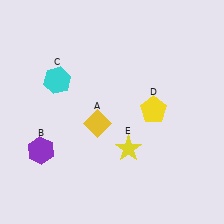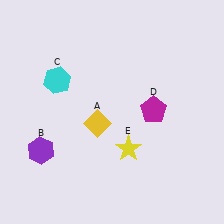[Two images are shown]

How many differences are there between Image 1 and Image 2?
There is 1 difference between the two images.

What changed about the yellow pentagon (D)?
In Image 1, D is yellow. In Image 2, it changed to magenta.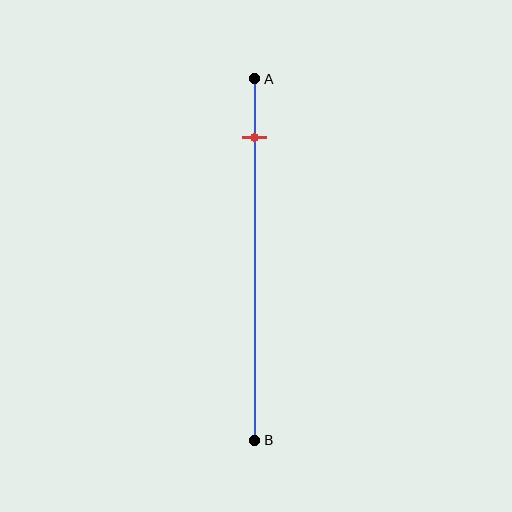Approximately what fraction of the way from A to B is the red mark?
The red mark is approximately 15% of the way from A to B.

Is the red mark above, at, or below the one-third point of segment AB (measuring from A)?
The red mark is above the one-third point of segment AB.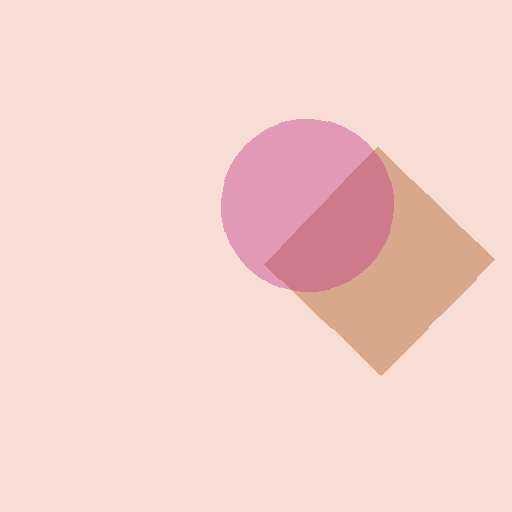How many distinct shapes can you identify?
There are 2 distinct shapes: a brown diamond, a magenta circle.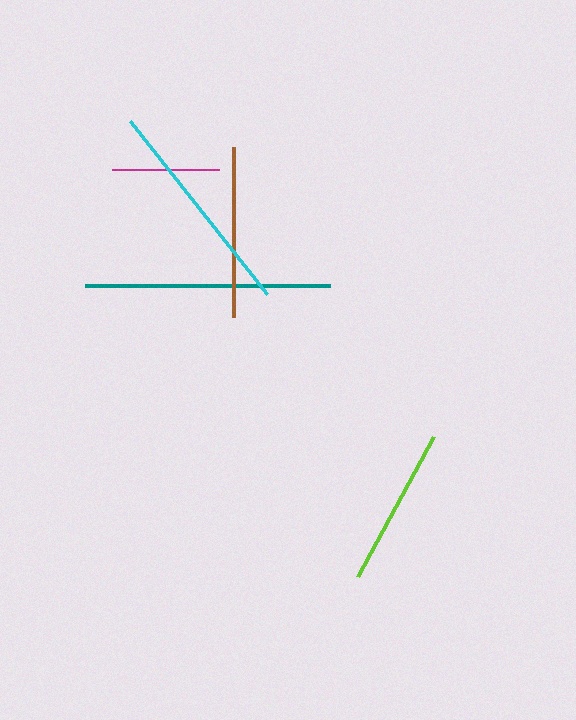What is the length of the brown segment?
The brown segment is approximately 170 pixels long.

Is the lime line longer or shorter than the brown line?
The brown line is longer than the lime line.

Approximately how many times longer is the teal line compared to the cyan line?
The teal line is approximately 1.1 times the length of the cyan line.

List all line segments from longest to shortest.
From longest to shortest: teal, cyan, brown, lime, magenta.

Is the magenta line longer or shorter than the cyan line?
The cyan line is longer than the magenta line.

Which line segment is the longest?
The teal line is the longest at approximately 245 pixels.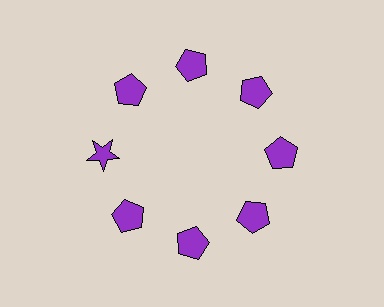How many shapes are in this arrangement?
There are 8 shapes arranged in a ring pattern.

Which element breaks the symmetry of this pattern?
The purple star at roughly the 9 o'clock position breaks the symmetry. All other shapes are purple pentagons.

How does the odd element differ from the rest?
It has a different shape: star instead of pentagon.